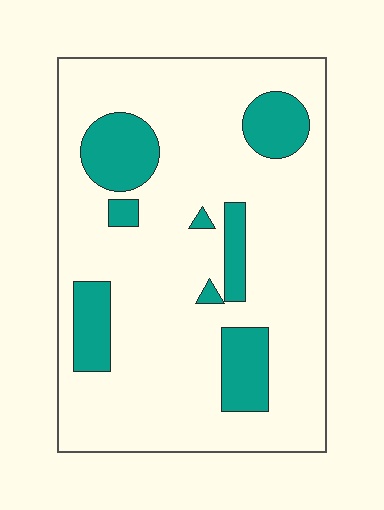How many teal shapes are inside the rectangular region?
8.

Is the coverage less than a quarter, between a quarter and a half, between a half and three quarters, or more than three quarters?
Less than a quarter.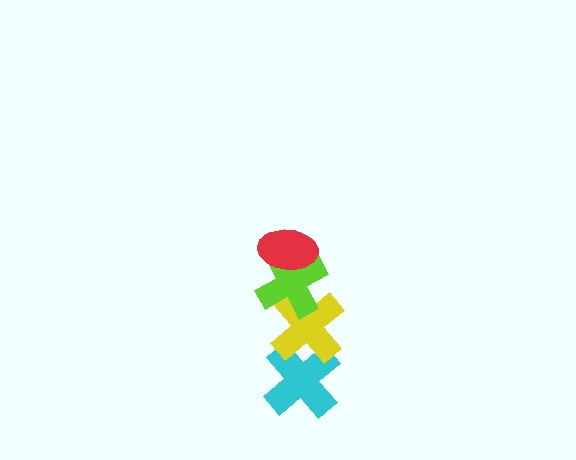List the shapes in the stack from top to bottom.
From top to bottom: the red ellipse, the lime cross, the yellow cross, the cyan cross.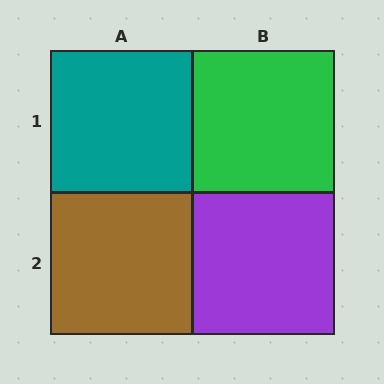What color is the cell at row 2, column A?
Brown.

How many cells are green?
1 cell is green.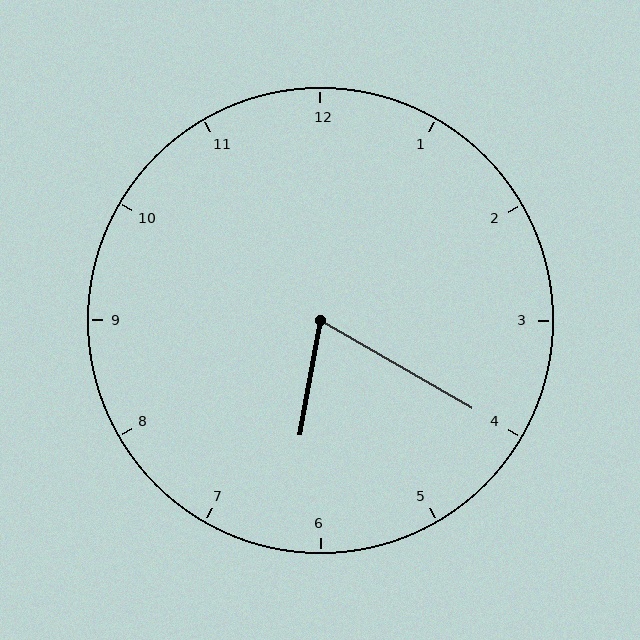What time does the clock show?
6:20.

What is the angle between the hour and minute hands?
Approximately 70 degrees.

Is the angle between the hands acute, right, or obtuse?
It is acute.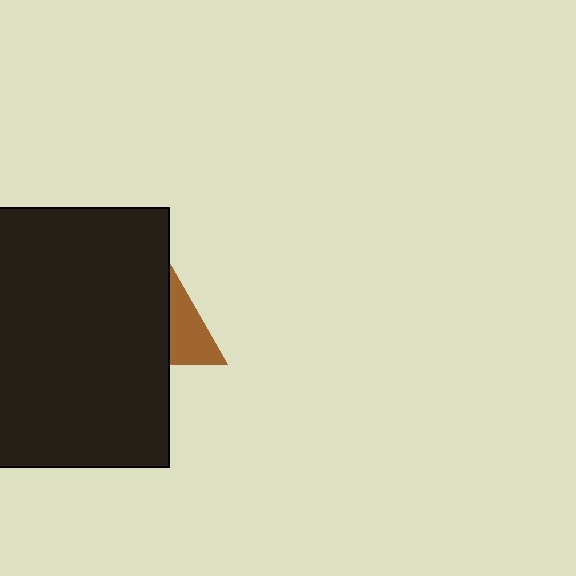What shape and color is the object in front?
The object in front is a black rectangle.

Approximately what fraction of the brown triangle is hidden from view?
Roughly 64% of the brown triangle is hidden behind the black rectangle.